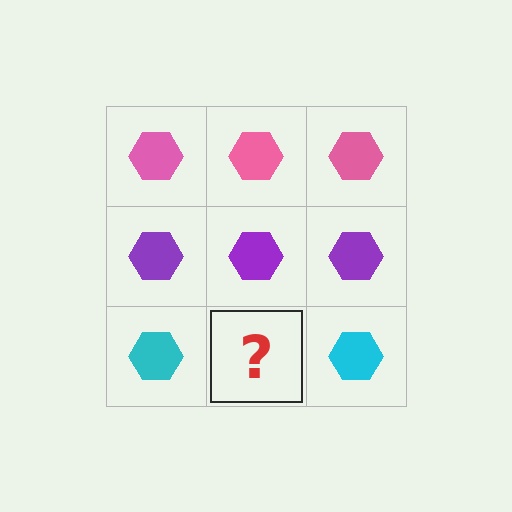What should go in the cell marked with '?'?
The missing cell should contain a cyan hexagon.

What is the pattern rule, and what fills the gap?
The rule is that each row has a consistent color. The gap should be filled with a cyan hexagon.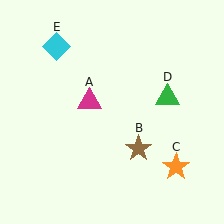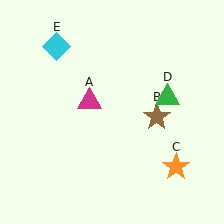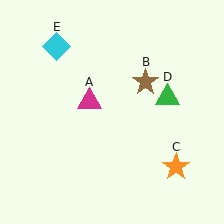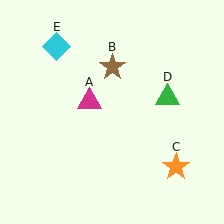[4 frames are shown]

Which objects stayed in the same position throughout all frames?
Magenta triangle (object A) and orange star (object C) and green triangle (object D) and cyan diamond (object E) remained stationary.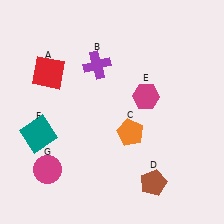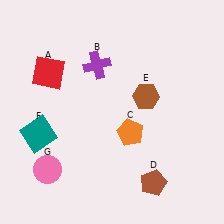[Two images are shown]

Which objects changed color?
E changed from magenta to brown. G changed from magenta to pink.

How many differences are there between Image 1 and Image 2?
There are 2 differences between the two images.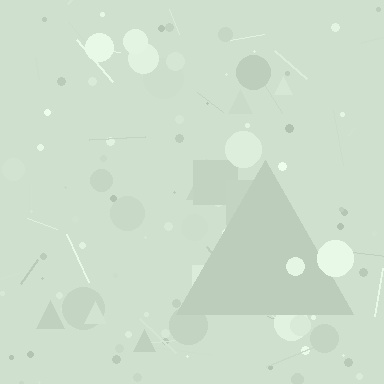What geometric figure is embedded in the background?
A triangle is embedded in the background.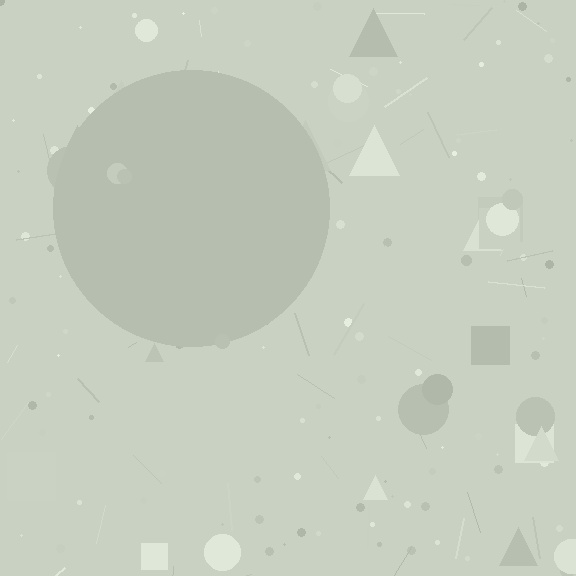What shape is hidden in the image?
A circle is hidden in the image.